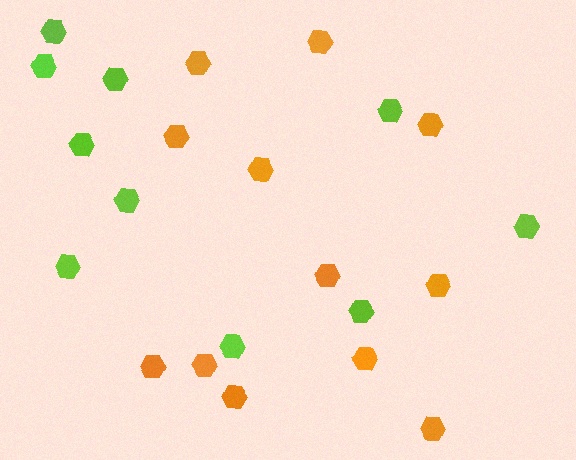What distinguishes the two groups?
There are 2 groups: one group of lime hexagons (10) and one group of orange hexagons (12).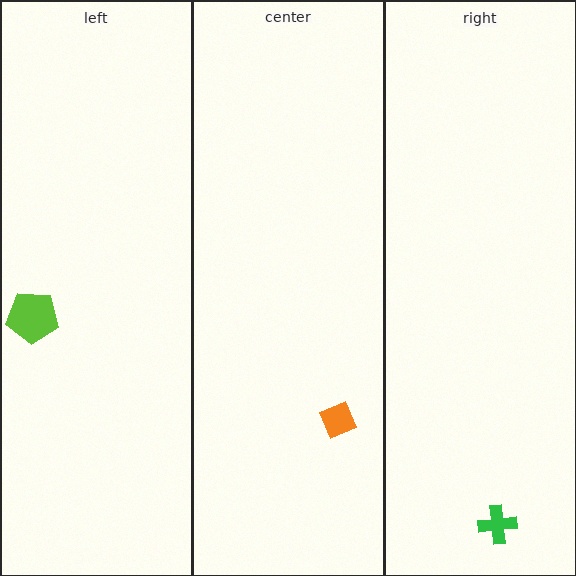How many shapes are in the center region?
1.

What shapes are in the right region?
The green cross.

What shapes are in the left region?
The lime pentagon.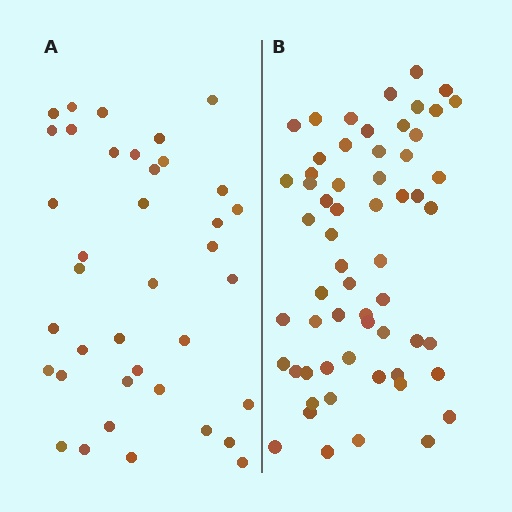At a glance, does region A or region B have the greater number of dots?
Region B (the right region) has more dots.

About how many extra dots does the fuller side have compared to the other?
Region B has approximately 20 more dots than region A.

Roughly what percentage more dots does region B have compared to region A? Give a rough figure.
About 60% more.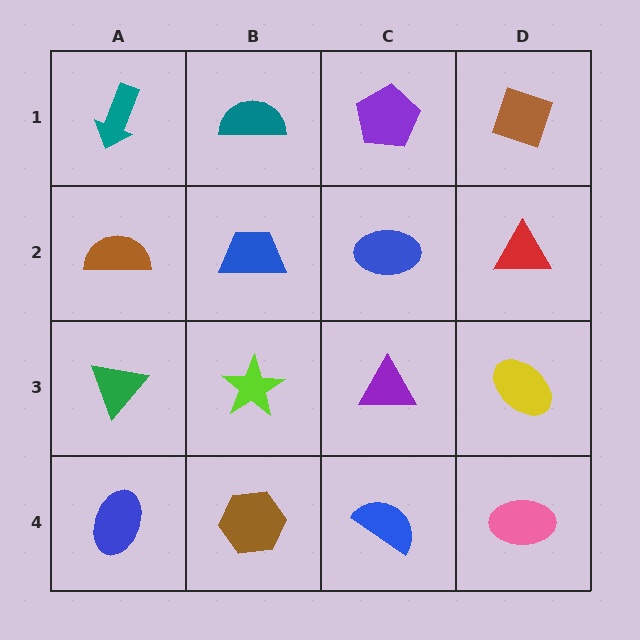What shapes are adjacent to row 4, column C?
A purple triangle (row 3, column C), a brown hexagon (row 4, column B), a pink ellipse (row 4, column D).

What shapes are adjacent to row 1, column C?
A blue ellipse (row 2, column C), a teal semicircle (row 1, column B), a brown diamond (row 1, column D).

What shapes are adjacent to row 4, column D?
A yellow ellipse (row 3, column D), a blue semicircle (row 4, column C).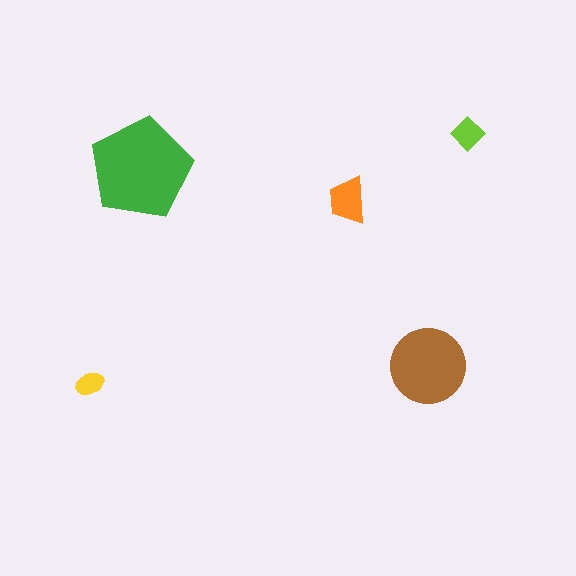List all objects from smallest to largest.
The yellow ellipse, the lime diamond, the orange trapezoid, the brown circle, the green pentagon.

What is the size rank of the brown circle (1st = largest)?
2nd.